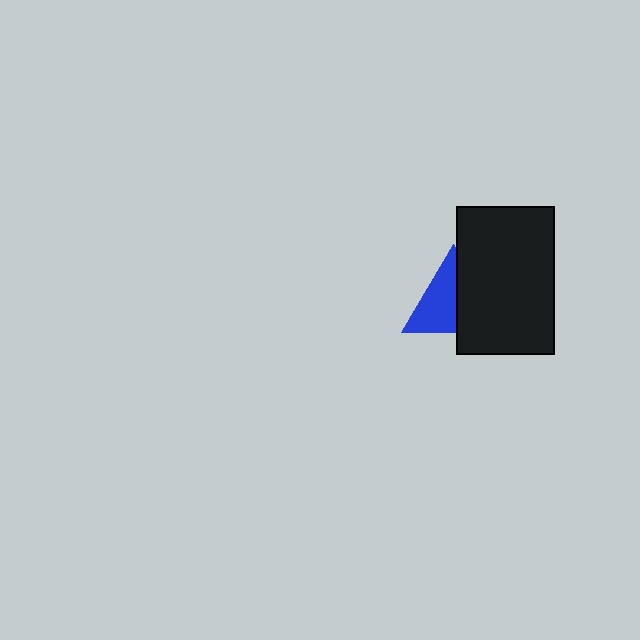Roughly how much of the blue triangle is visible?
About half of it is visible (roughly 54%).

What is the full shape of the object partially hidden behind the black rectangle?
The partially hidden object is a blue triangle.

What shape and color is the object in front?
The object in front is a black rectangle.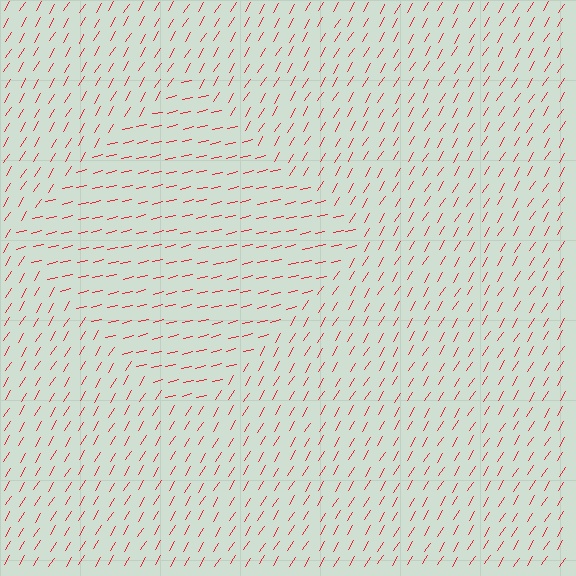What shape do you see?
I see a diamond.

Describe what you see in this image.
The image is filled with small red line segments. A diamond region in the image has lines oriented differently from the surrounding lines, creating a visible texture boundary.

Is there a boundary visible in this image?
Yes, there is a texture boundary formed by a change in line orientation.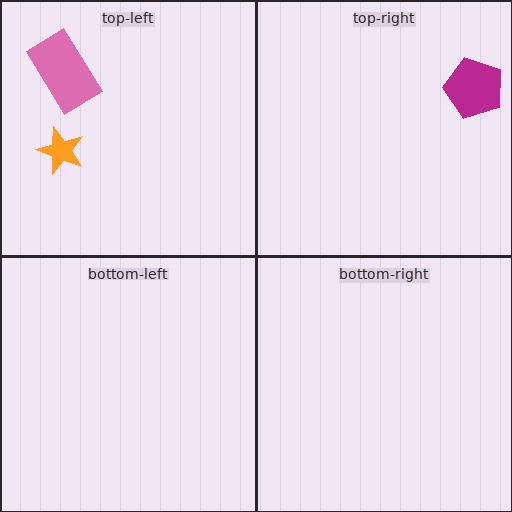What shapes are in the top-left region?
The orange star, the pink rectangle.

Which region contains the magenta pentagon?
The top-right region.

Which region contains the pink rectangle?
The top-left region.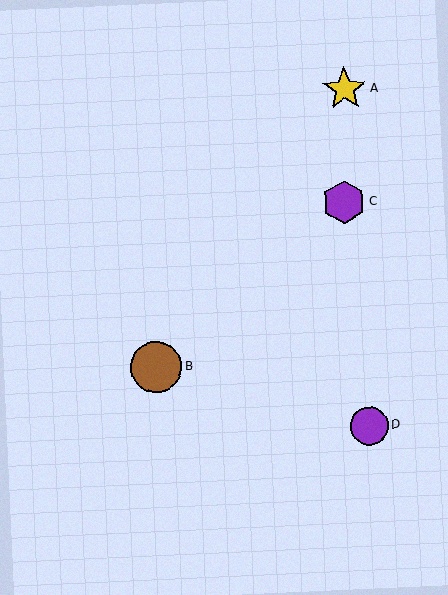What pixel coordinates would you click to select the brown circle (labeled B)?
Click at (156, 367) to select the brown circle B.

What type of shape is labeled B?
Shape B is a brown circle.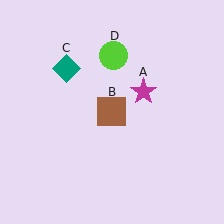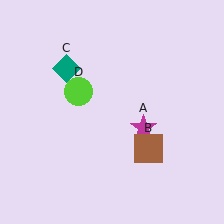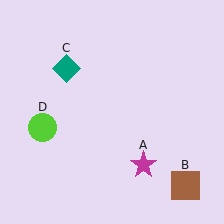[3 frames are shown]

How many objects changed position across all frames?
3 objects changed position: magenta star (object A), brown square (object B), lime circle (object D).